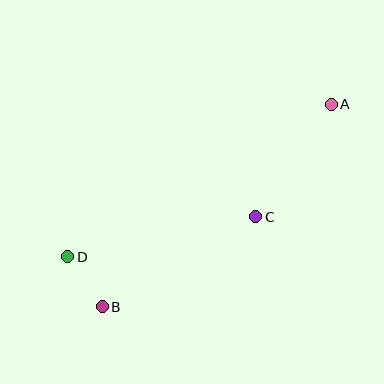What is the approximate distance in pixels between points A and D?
The distance between A and D is approximately 305 pixels.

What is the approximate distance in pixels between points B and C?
The distance between B and C is approximately 178 pixels.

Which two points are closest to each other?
Points B and D are closest to each other.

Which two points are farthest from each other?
Points A and B are farthest from each other.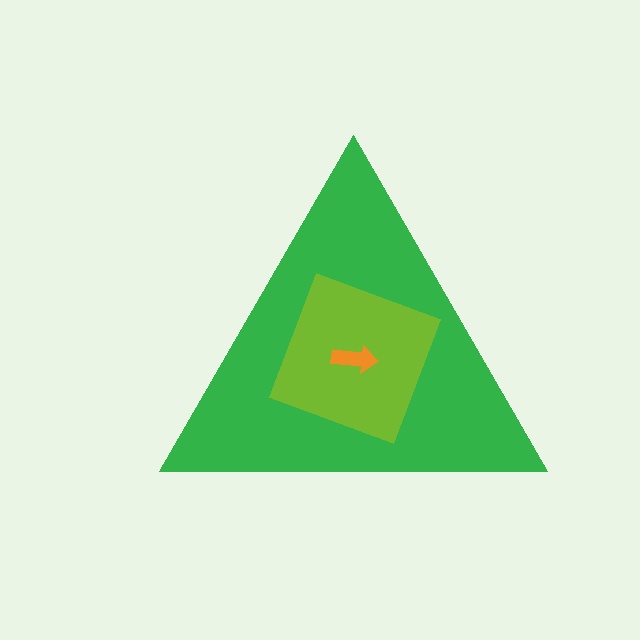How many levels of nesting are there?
3.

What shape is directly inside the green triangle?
The lime diamond.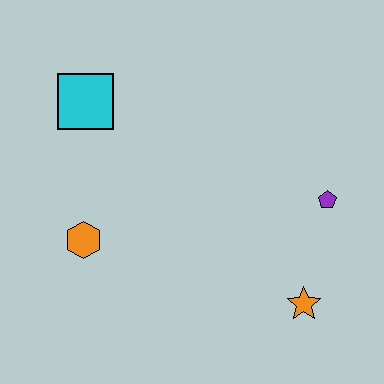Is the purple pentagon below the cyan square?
Yes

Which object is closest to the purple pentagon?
The orange star is closest to the purple pentagon.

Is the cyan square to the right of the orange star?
No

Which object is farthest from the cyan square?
The orange star is farthest from the cyan square.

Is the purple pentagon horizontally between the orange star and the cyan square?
No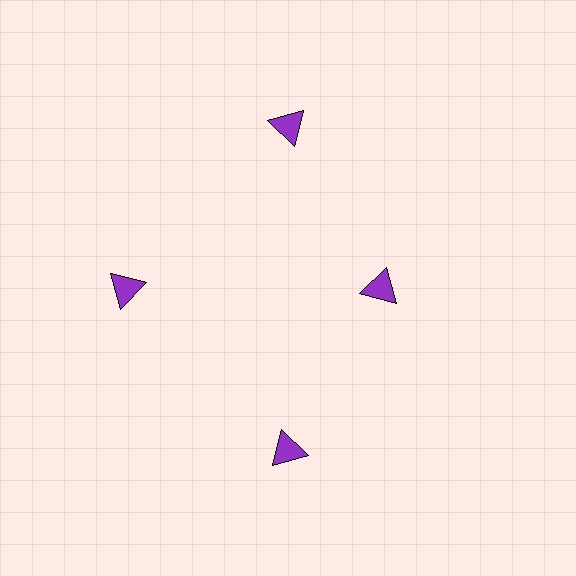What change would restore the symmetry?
The symmetry would be restored by moving it outward, back onto the ring so that all 4 triangles sit at equal angles and equal distance from the center.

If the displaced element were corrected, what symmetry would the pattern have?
It would have 4-fold rotational symmetry — the pattern would map onto itself every 90 degrees.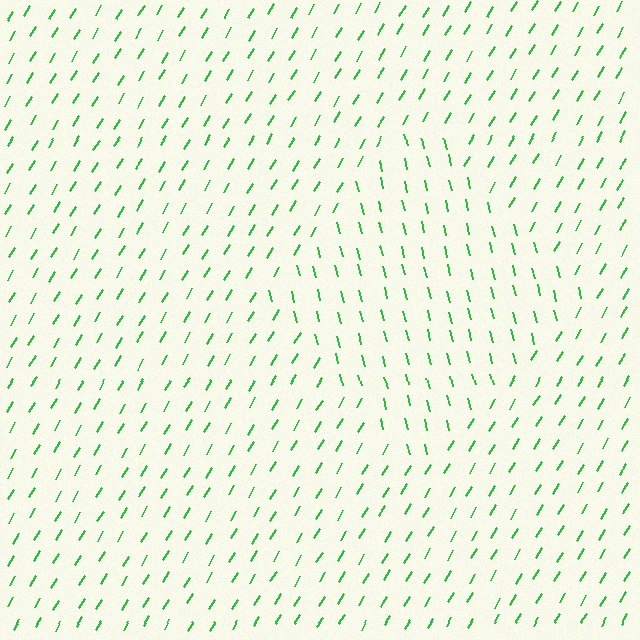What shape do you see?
I see a diamond.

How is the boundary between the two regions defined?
The boundary is defined purely by a change in line orientation (approximately 45 degrees difference). All lines are the same color and thickness.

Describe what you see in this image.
The image is filled with small green line segments. A diamond region in the image has lines oriented differently from the surrounding lines, creating a visible texture boundary.